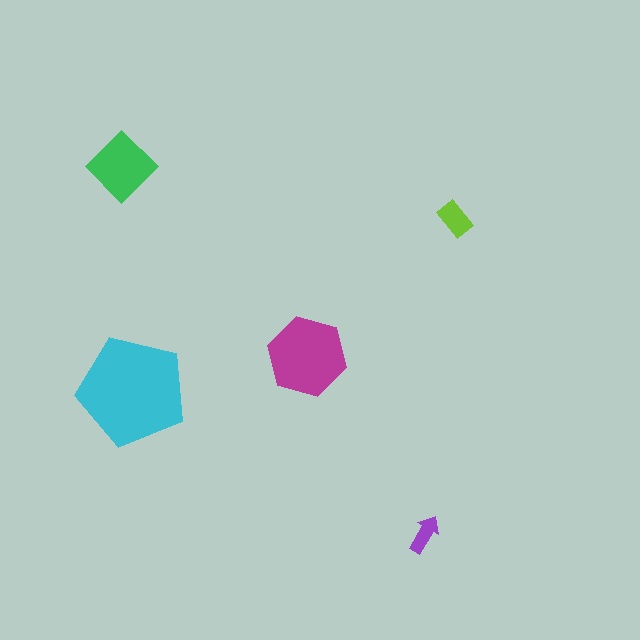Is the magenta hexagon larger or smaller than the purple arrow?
Larger.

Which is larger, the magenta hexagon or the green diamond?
The magenta hexagon.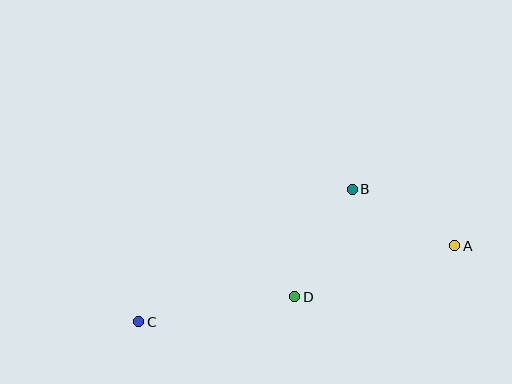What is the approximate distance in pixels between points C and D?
The distance between C and D is approximately 158 pixels.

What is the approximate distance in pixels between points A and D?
The distance between A and D is approximately 168 pixels.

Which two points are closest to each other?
Points A and B are closest to each other.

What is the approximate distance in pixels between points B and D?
The distance between B and D is approximately 122 pixels.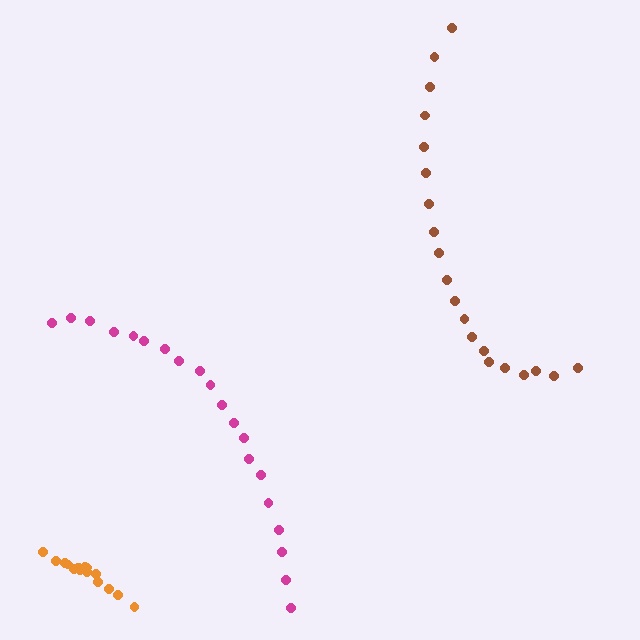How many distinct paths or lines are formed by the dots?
There are 3 distinct paths.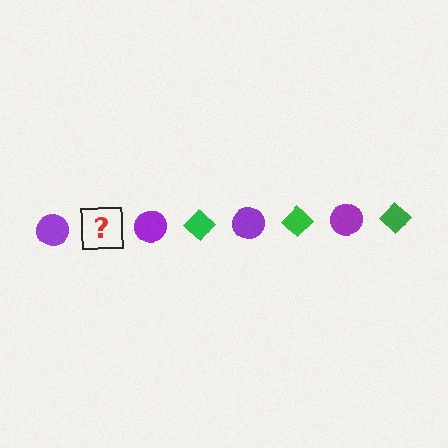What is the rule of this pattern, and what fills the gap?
The rule is that the pattern alternates between purple circle and green diamond. The gap should be filled with a green diamond.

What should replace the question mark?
The question mark should be replaced with a green diamond.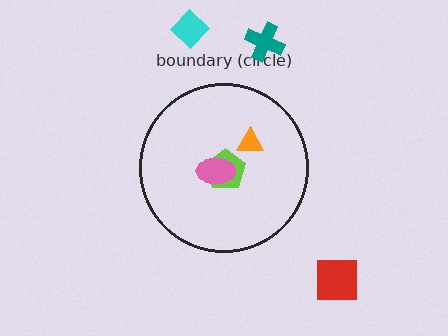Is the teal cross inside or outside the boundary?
Outside.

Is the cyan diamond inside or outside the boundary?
Outside.